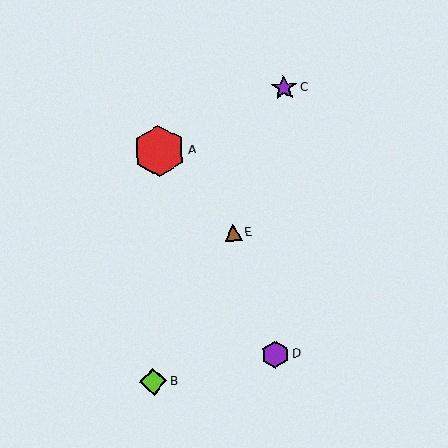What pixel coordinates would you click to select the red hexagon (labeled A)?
Click at (159, 151) to select the red hexagon A.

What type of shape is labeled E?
Shape E is a brown triangle.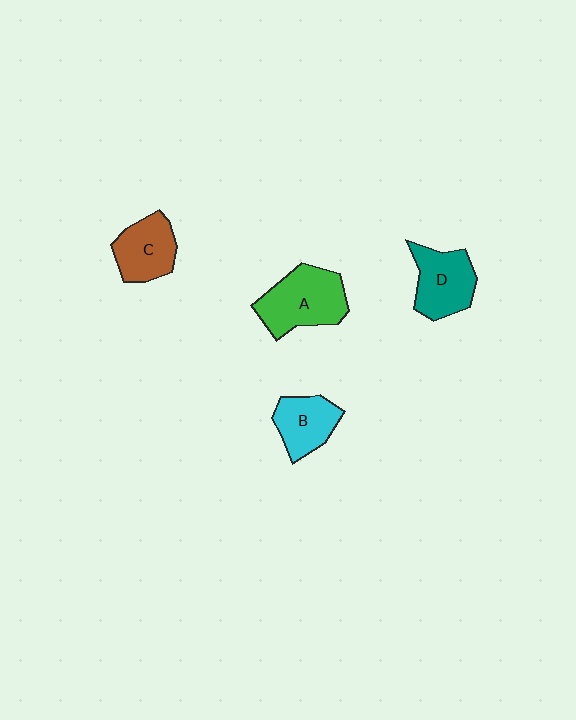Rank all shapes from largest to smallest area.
From largest to smallest: A (green), D (teal), C (brown), B (cyan).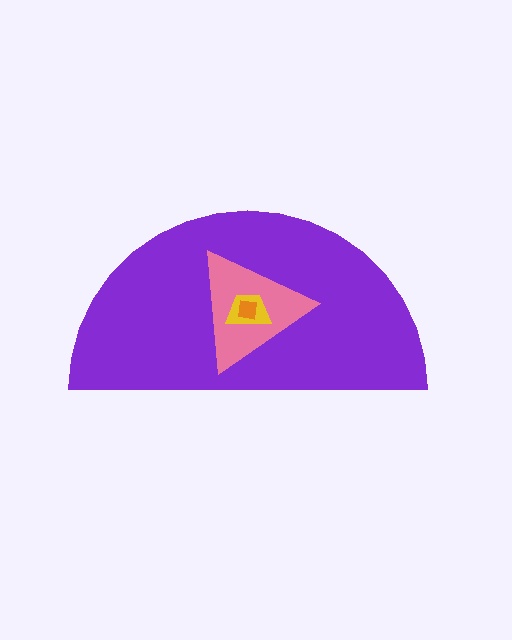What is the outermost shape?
The purple semicircle.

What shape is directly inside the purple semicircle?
The pink triangle.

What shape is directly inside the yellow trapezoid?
The orange square.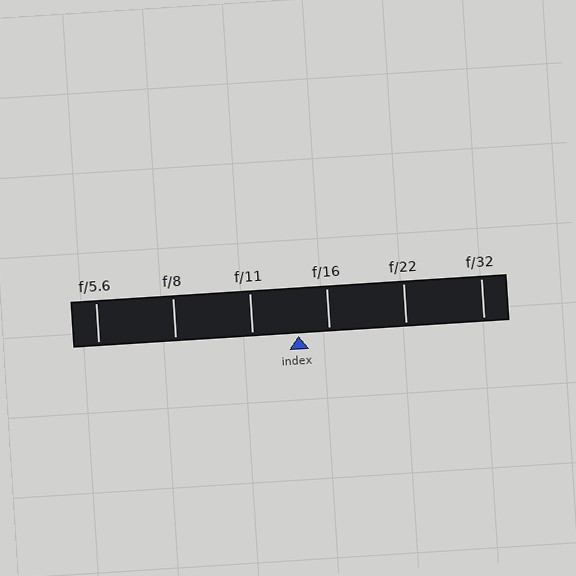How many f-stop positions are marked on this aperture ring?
There are 6 f-stop positions marked.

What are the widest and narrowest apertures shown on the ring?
The widest aperture shown is f/5.6 and the narrowest is f/32.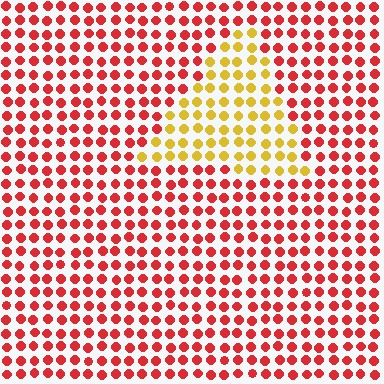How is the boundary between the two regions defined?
The boundary is defined purely by a slight shift in hue (about 53 degrees). Spacing, size, and orientation are identical on both sides.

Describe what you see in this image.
The image is filled with small red elements in a uniform arrangement. A triangle-shaped region is visible where the elements are tinted to a slightly different hue, forming a subtle color boundary.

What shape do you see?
I see a triangle.